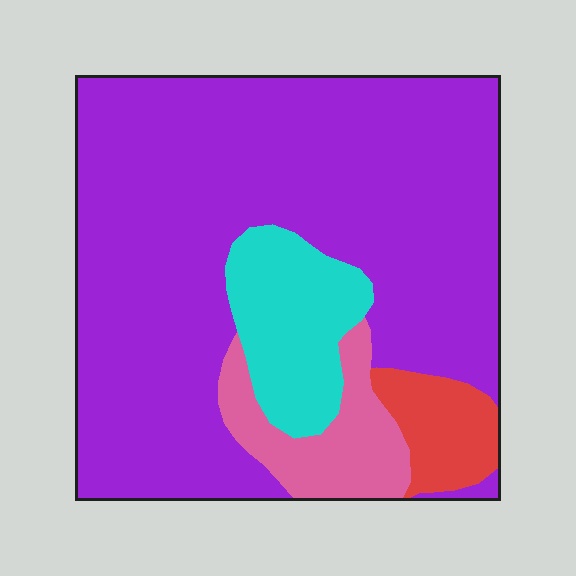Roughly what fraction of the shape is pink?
Pink covers 9% of the shape.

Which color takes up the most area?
Purple, at roughly 75%.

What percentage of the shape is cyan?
Cyan covers 12% of the shape.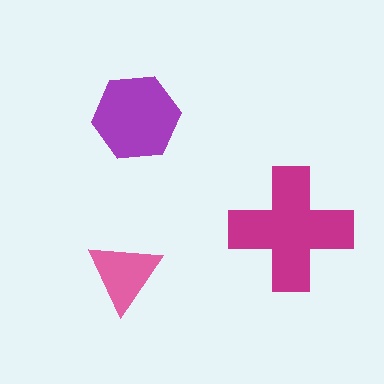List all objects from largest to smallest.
The magenta cross, the purple hexagon, the pink triangle.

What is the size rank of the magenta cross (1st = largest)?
1st.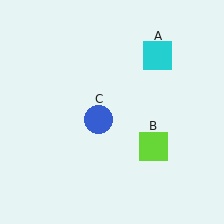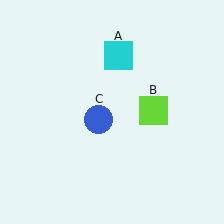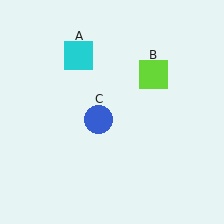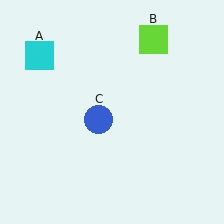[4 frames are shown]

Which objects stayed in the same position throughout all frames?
Blue circle (object C) remained stationary.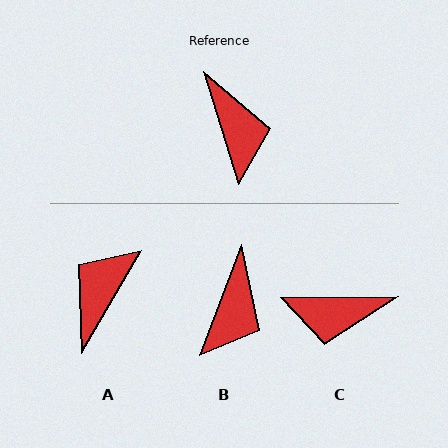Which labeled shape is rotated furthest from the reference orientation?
A, about 133 degrees away.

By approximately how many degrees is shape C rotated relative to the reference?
Approximately 106 degrees clockwise.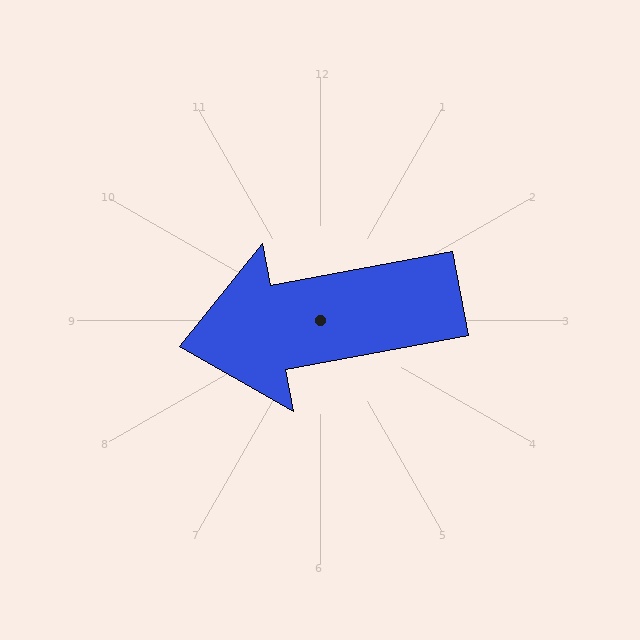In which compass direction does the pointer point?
West.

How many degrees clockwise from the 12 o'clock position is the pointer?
Approximately 259 degrees.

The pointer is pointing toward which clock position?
Roughly 9 o'clock.